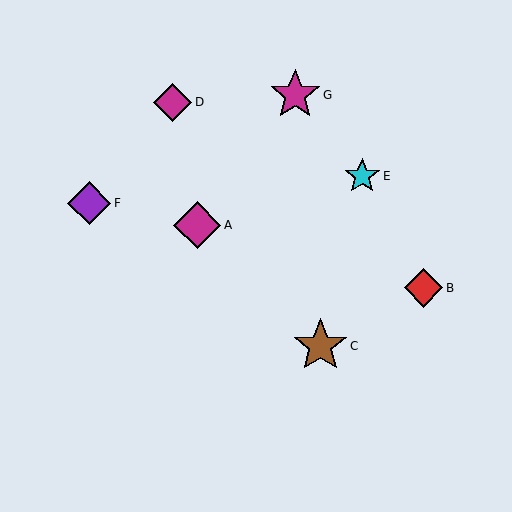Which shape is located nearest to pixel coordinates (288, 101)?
The magenta star (labeled G) at (295, 95) is nearest to that location.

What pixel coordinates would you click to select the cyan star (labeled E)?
Click at (362, 176) to select the cyan star E.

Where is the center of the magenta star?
The center of the magenta star is at (295, 95).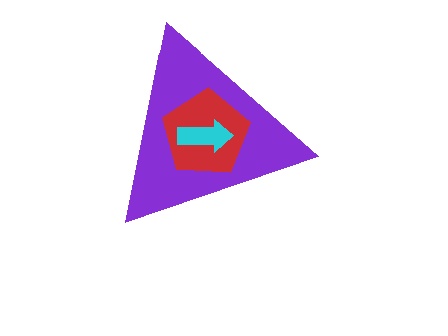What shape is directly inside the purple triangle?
The red pentagon.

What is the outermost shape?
The purple triangle.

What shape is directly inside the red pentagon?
The cyan arrow.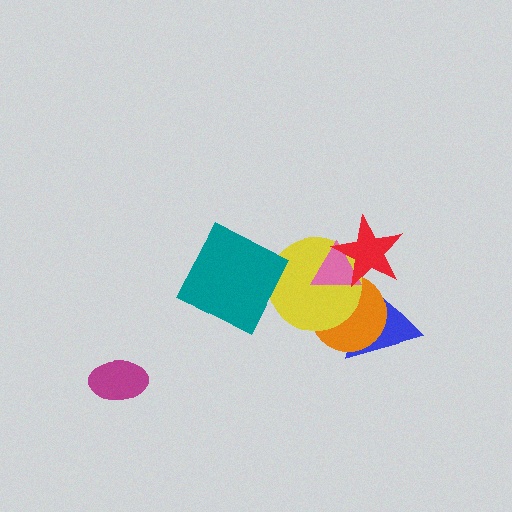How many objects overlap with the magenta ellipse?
0 objects overlap with the magenta ellipse.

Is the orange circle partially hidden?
Yes, it is partially covered by another shape.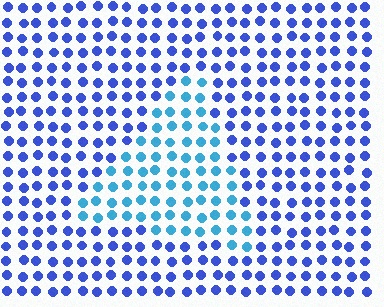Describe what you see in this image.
The image is filled with small blue elements in a uniform arrangement. A triangle-shaped region is visible where the elements are tinted to a slightly different hue, forming a subtle color boundary.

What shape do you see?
I see a triangle.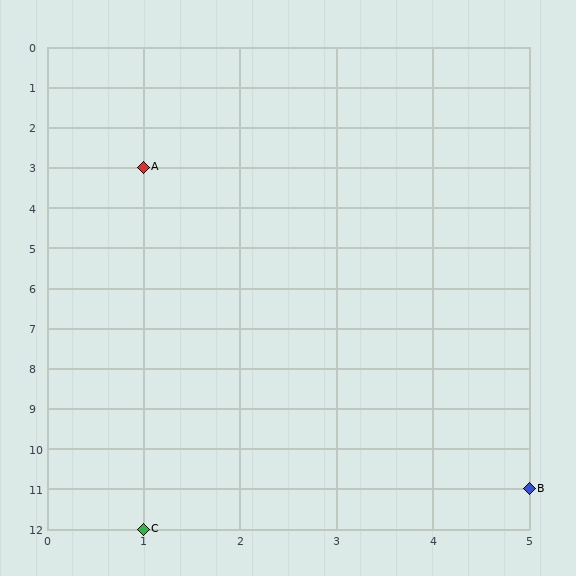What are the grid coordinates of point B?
Point B is at grid coordinates (5, 11).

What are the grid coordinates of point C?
Point C is at grid coordinates (1, 12).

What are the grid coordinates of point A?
Point A is at grid coordinates (1, 3).